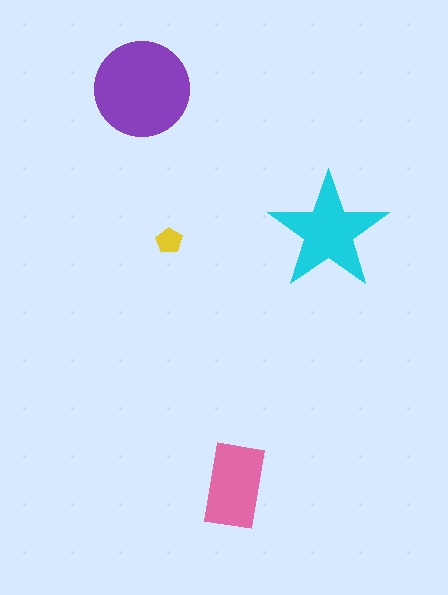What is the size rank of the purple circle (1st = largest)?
1st.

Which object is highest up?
The purple circle is topmost.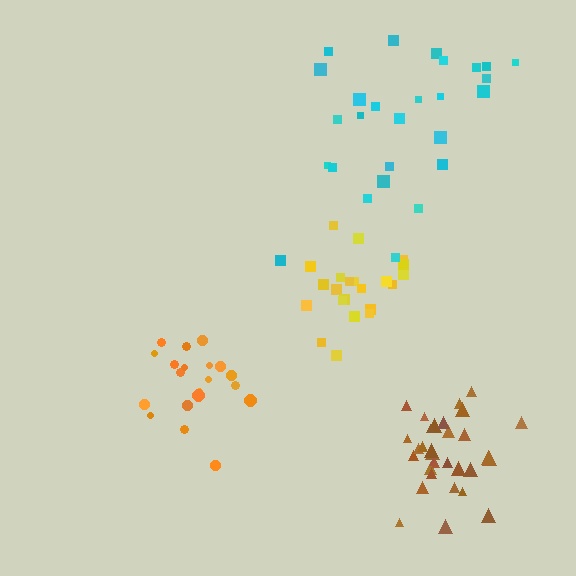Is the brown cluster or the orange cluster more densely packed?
Brown.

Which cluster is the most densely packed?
Brown.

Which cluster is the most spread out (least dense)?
Cyan.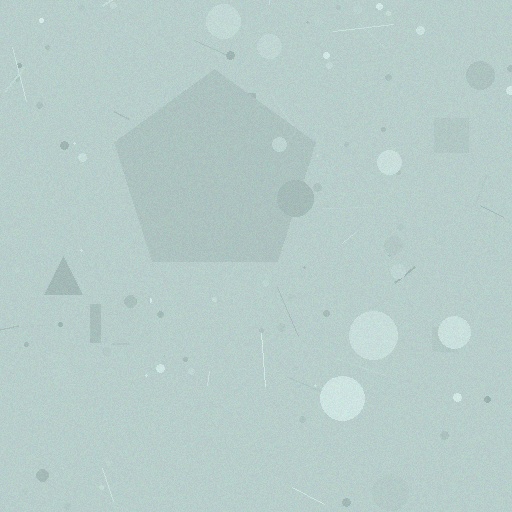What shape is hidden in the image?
A pentagon is hidden in the image.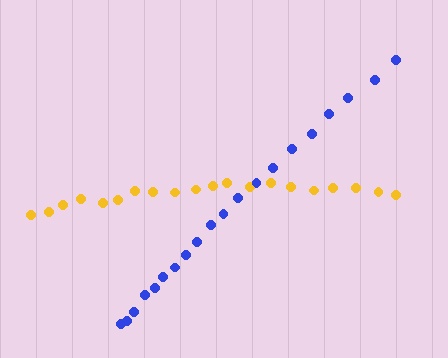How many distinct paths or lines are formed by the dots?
There are 2 distinct paths.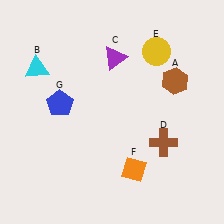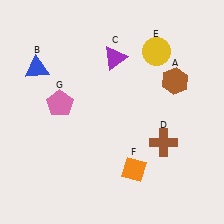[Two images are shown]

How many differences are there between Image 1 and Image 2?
There are 2 differences between the two images.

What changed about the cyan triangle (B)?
In Image 1, B is cyan. In Image 2, it changed to blue.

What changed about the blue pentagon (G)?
In Image 1, G is blue. In Image 2, it changed to pink.